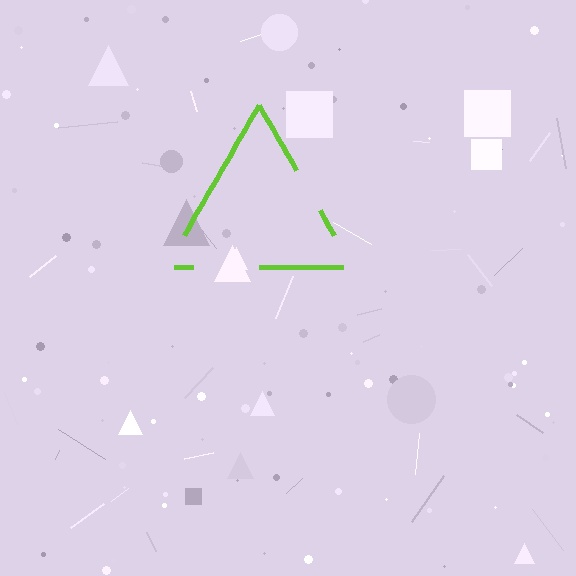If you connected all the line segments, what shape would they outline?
They would outline a triangle.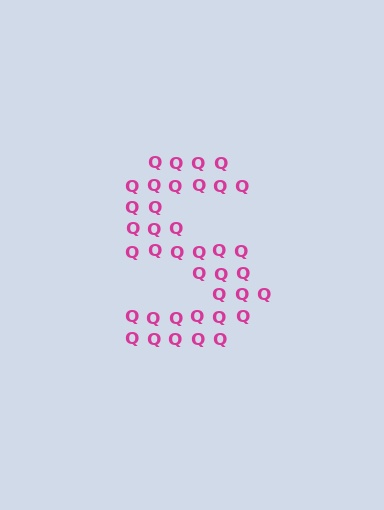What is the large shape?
The large shape is the letter S.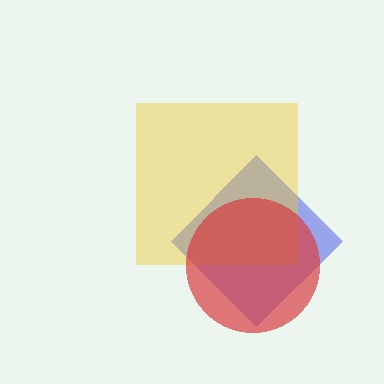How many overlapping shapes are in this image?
There are 3 overlapping shapes in the image.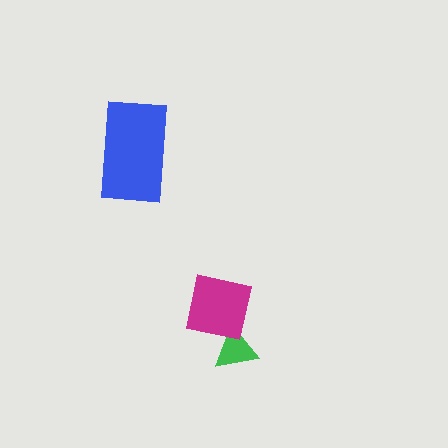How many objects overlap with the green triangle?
1 object overlaps with the green triangle.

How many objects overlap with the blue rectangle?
0 objects overlap with the blue rectangle.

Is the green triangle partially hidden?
Yes, it is partially covered by another shape.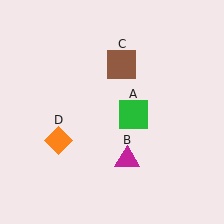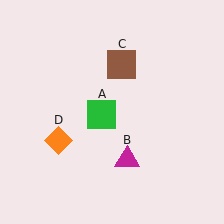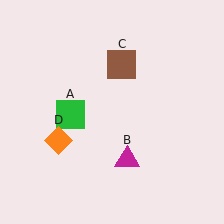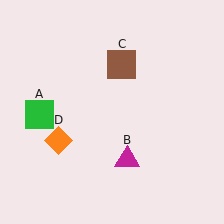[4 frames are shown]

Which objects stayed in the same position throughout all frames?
Magenta triangle (object B) and brown square (object C) and orange diamond (object D) remained stationary.